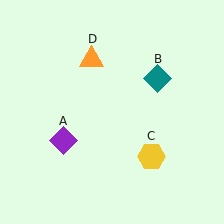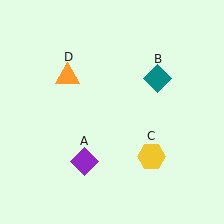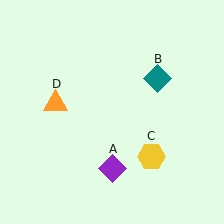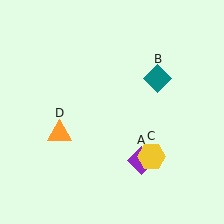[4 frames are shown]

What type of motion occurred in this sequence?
The purple diamond (object A), orange triangle (object D) rotated counterclockwise around the center of the scene.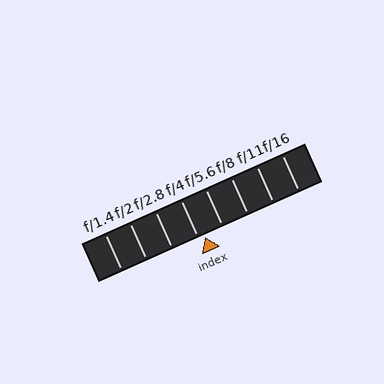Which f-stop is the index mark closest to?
The index mark is closest to f/4.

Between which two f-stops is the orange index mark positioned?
The index mark is between f/4 and f/5.6.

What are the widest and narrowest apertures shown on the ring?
The widest aperture shown is f/1.4 and the narrowest is f/16.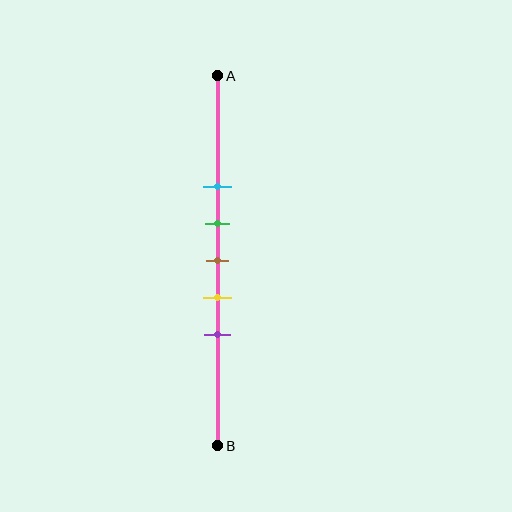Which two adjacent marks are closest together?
The green and brown marks are the closest adjacent pair.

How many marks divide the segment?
There are 5 marks dividing the segment.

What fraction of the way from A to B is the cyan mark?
The cyan mark is approximately 30% (0.3) of the way from A to B.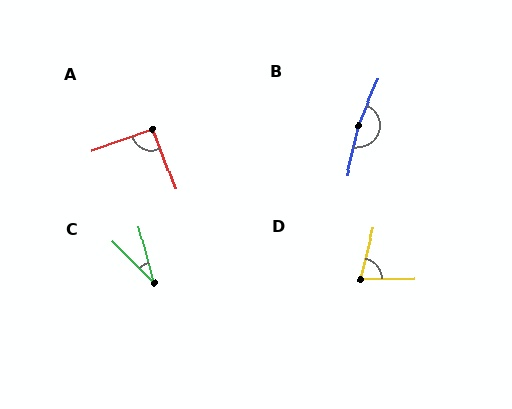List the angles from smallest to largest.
C (30°), D (74°), A (90°), B (169°).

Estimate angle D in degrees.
Approximately 74 degrees.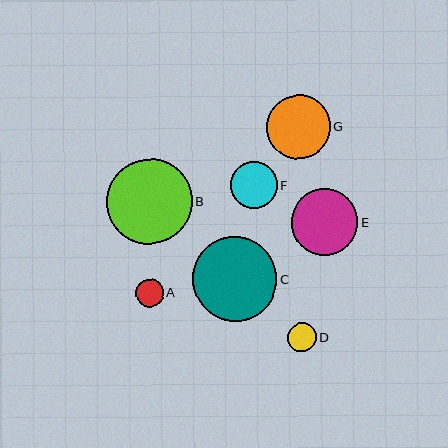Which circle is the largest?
Circle B is the largest with a size of approximately 86 pixels.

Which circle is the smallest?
Circle A is the smallest with a size of approximately 28 pixels.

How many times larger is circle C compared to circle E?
Circle C is approximately 1.3 times the size of circle E.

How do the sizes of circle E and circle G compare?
Circle E and circle G are approximately the same size.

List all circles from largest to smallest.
From largest to smallest: B, C, E, G, F, D, A.